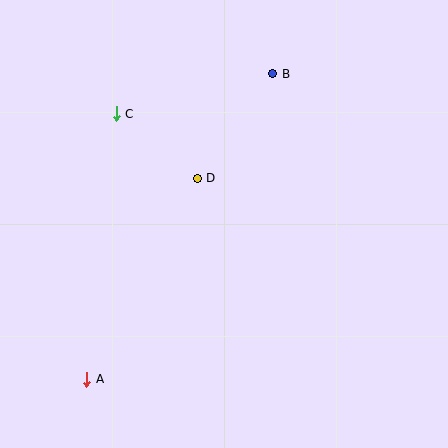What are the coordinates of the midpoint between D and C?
The midpoint between D and C is at (157, 146).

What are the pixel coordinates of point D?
Point D is at (197, 178).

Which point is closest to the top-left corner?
Point C is closest to the top-left corner.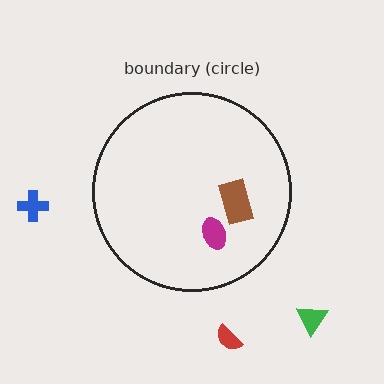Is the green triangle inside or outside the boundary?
Outside.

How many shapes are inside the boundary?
2 inside, 3 outside.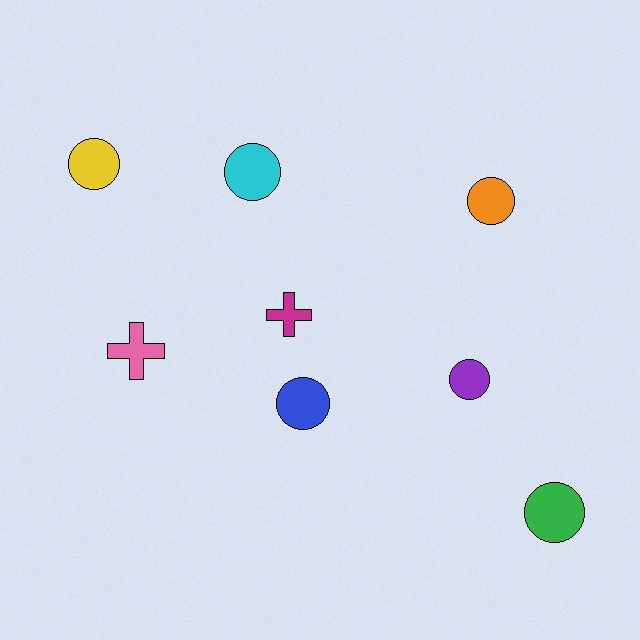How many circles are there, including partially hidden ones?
There are 6 circles.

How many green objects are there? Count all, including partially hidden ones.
There is 1 green object.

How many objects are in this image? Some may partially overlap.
There are 8 objects.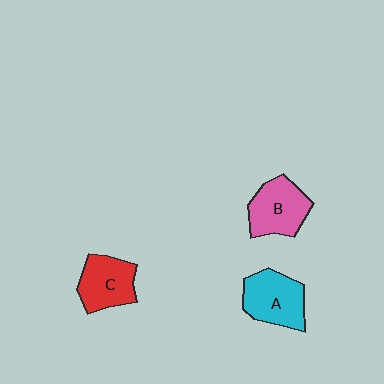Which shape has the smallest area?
Shape C (red).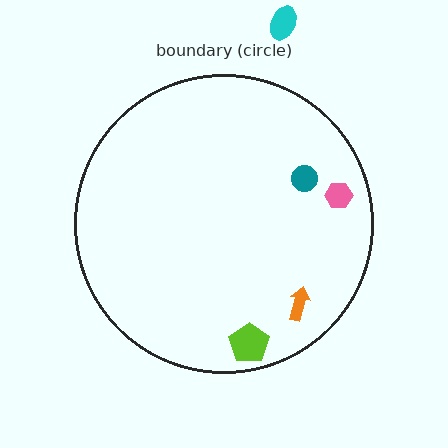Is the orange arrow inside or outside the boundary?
Inside.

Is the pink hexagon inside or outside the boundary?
Inside.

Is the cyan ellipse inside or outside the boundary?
Outside.